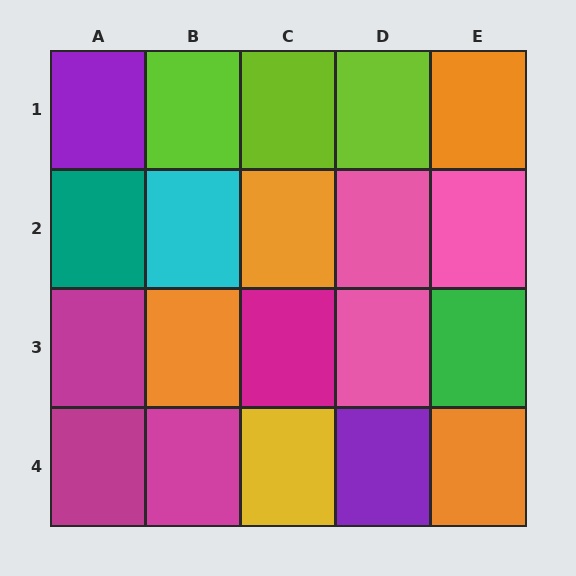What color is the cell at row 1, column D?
Lime.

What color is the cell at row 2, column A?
Teal.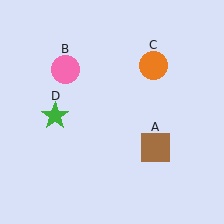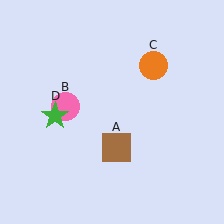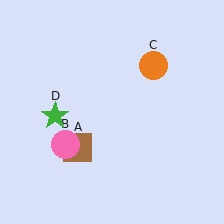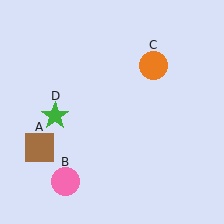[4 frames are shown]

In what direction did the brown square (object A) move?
The brown square (object A) moved left.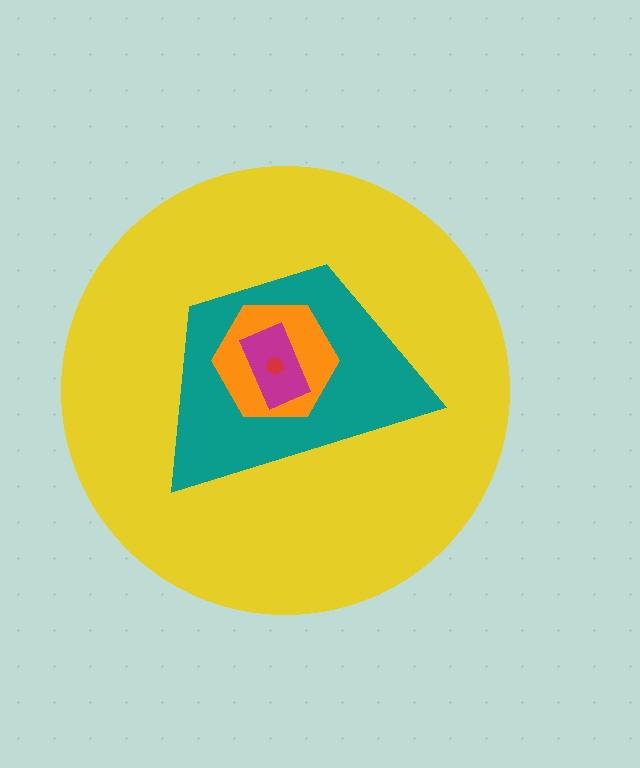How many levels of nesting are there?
5.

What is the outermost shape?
The yellow circle.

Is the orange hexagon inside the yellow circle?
Yes.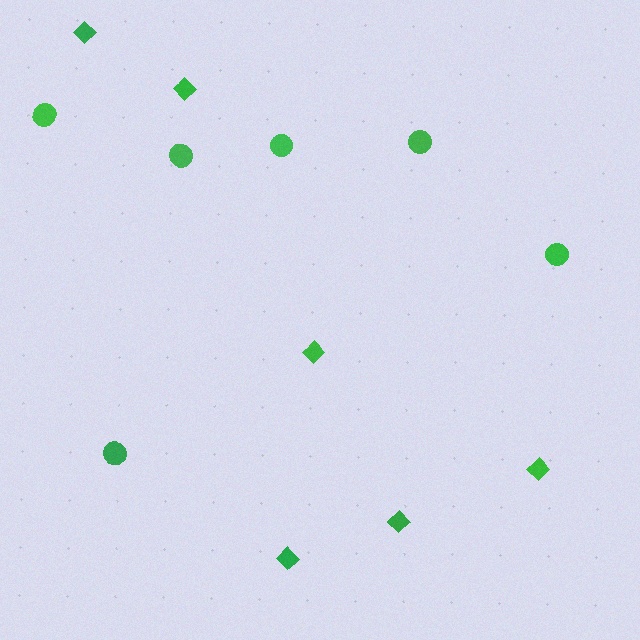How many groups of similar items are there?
There are 2 groups: one group of diamonds (6) and one group of circles (6).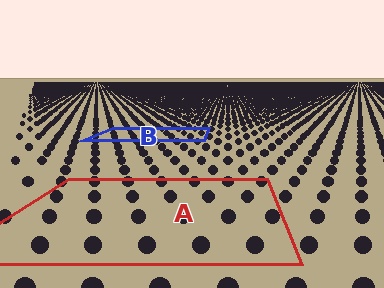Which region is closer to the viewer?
Region A is closer. The texture elements there are larger and more spread out.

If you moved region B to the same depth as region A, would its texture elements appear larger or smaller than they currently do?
They would appear larger. At a closer depth, the same texture elements are projected at a bigger on-screen size.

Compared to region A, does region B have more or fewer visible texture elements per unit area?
Region B has more texture elements per unit area — they are packed more densely because it is farther away.